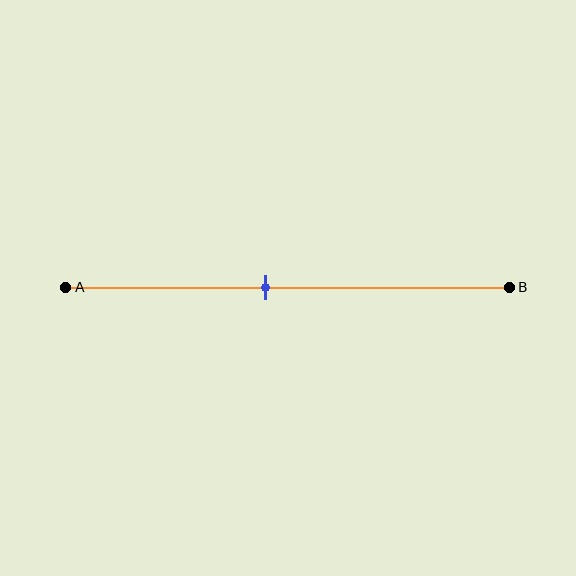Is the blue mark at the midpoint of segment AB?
No, the mark is at about 45% from A, not at the 50% midpoint.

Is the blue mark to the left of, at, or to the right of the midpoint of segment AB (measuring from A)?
The blue mark is to the left of the midpoint of segment AB.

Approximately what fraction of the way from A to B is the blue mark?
The blue mark is approximately 45% of the way from A to B.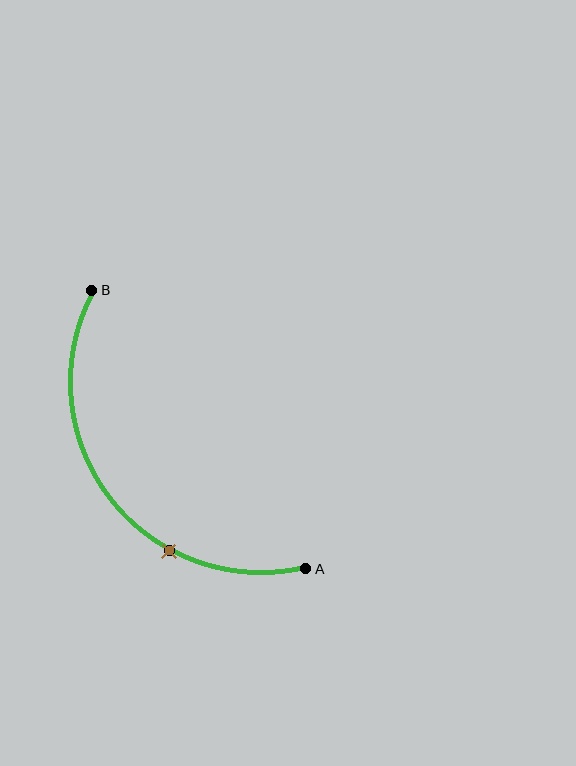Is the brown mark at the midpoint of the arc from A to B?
No. The brown mark lies on the arc but is closer to endpoint A. The arc midpoint would be at the point on the curve equidistant along the arc from both A and B.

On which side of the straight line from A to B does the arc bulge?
The arc bulges below and to the left of the straight line connecting A and B.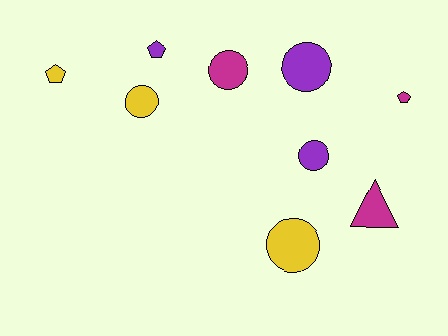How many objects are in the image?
There are 9 objects.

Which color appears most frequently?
Yellow, with 3 objects.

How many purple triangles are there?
There are no purple triangles.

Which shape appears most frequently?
Circle, with 5 objects.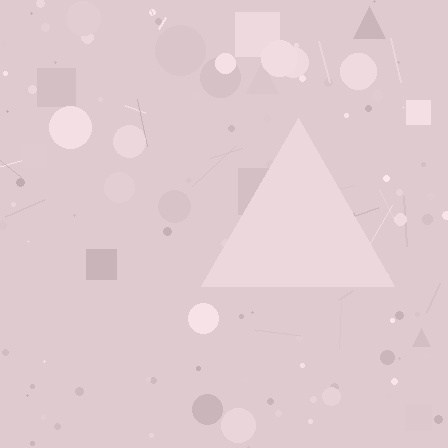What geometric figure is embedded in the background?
A triangle is embedded in the background.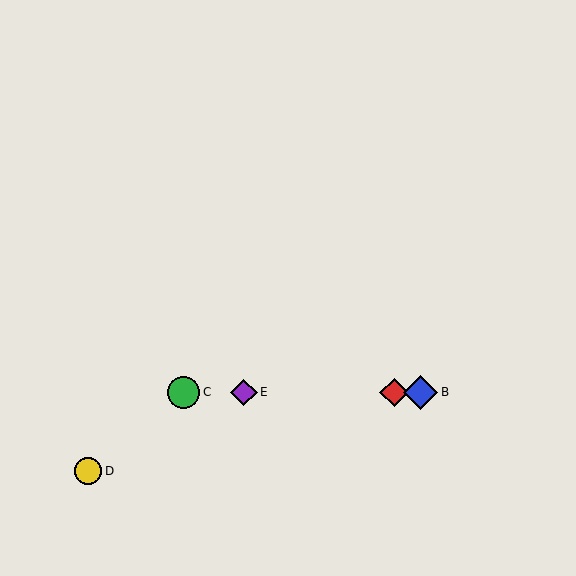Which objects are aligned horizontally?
Objects A, B, C, E are aligned horizontally.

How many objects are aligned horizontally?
4 objects (A, B, C, E) are aligned horizontally.